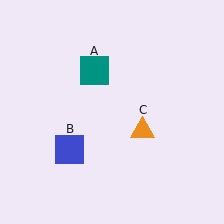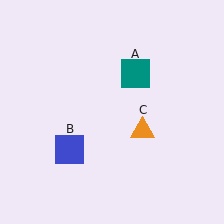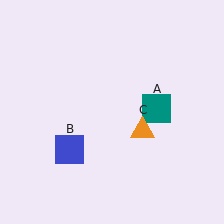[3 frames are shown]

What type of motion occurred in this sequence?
The teal square (object A) rotated clockwise around the center of the scene.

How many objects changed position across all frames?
1 object changed position: teal square (object A).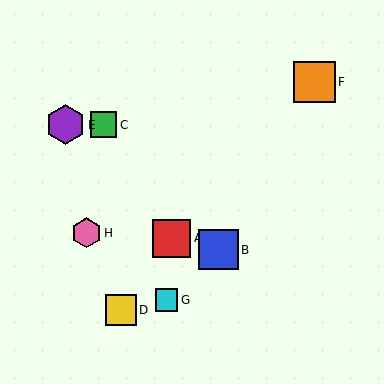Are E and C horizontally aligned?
Yes, both are at y≈125.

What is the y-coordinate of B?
Object B is at y≈250.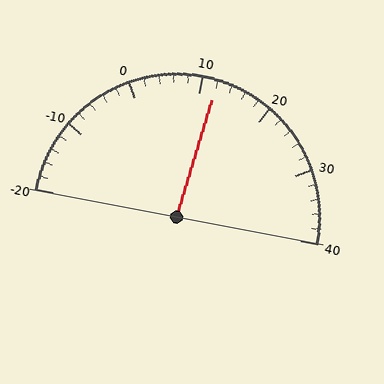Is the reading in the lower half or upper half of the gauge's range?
The reading is in the upper half of the range (-20 to 40).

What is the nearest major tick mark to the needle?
The nearest major tick mark is 10.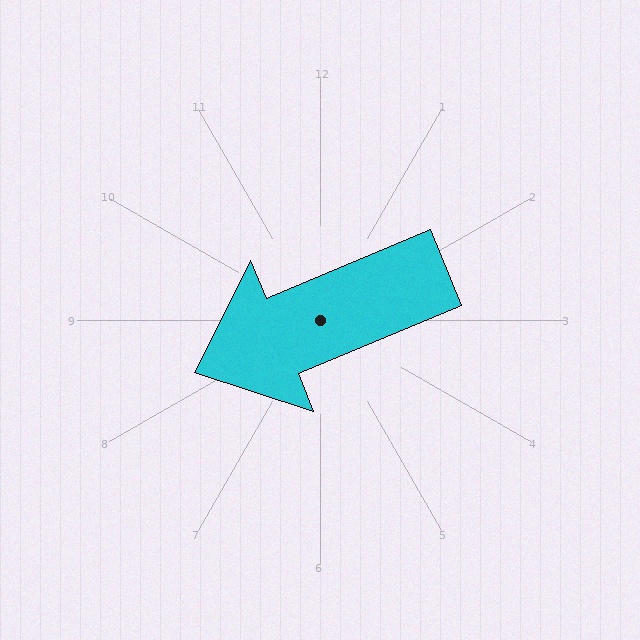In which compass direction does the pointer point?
Southwest.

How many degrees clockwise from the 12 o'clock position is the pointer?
Approximately 247 degrees.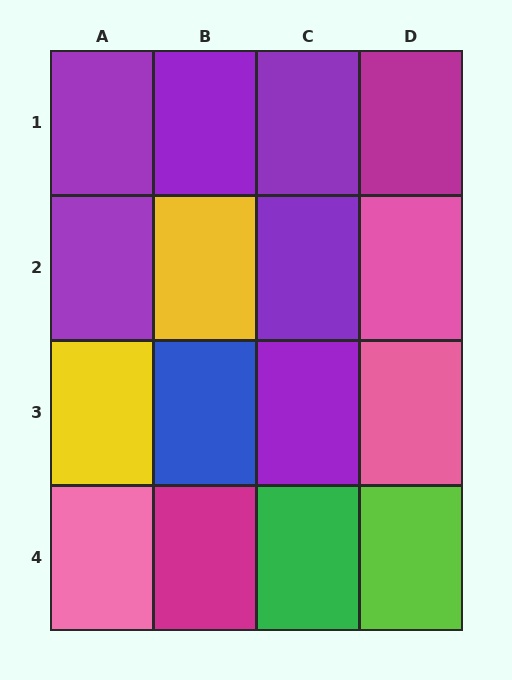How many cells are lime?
1 cell is lime.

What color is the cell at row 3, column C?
Purple.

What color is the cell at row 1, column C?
Purple.